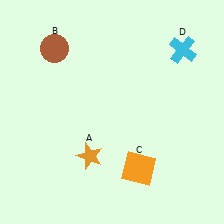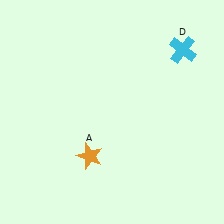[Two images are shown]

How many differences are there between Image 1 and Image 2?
There are 2 differences between the two images.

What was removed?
The brown circle (B), the orange square (C) were removed in Image 2.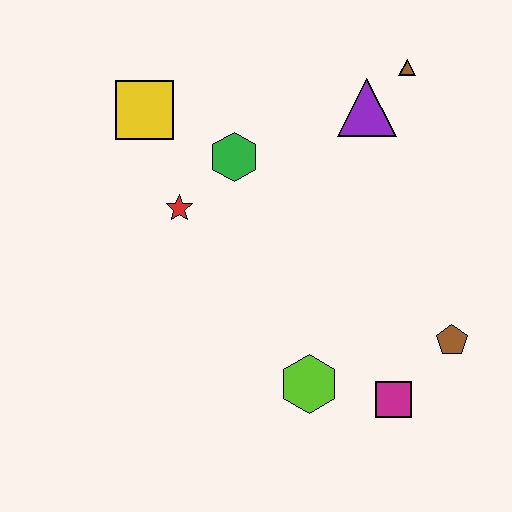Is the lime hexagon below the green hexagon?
Yes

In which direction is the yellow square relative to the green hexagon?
The yellow square is to the left of the green hexagon.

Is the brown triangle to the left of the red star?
No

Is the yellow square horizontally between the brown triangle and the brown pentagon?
No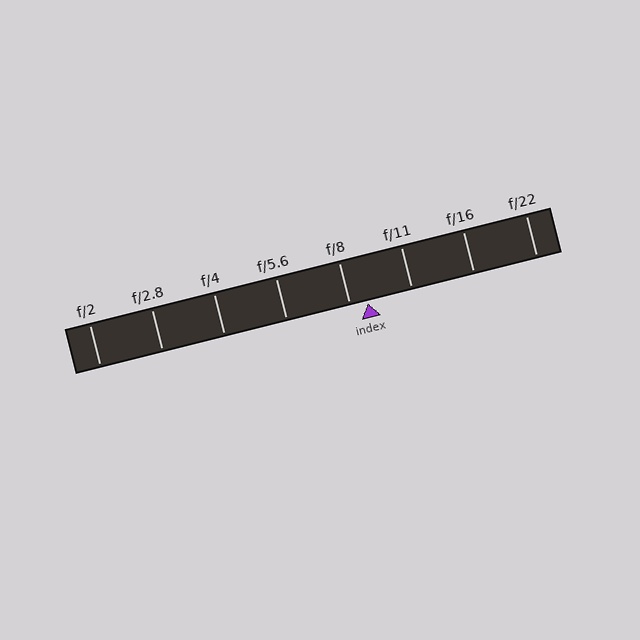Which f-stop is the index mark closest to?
The index mark is closest to f/8.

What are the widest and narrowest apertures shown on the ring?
The widest aperture shown is f/2 and the narrowest is f/22.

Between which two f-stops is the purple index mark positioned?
The index mark is between f/8 and f/11.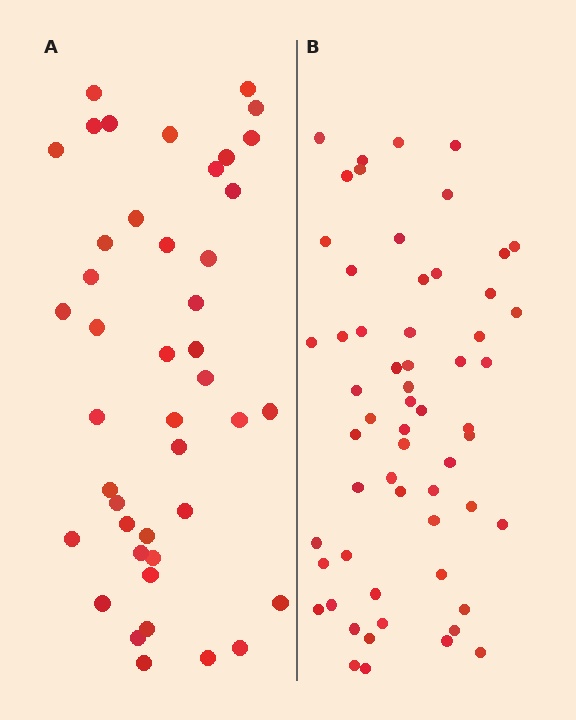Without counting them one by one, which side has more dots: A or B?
Region B (the right region) has more dots.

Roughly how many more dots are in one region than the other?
Region B has approximately 15 more dots than region A.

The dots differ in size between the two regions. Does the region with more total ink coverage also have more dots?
No. Region A has more total ink coverage because its dots are larger, but region B actually contains more individual dots. Total area can be misleading — the number of items is what matters here.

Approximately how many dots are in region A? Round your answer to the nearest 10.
About 40 dots. (The exact count is 43, which rounds to 40.)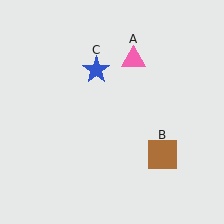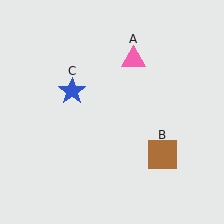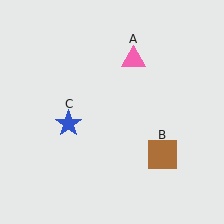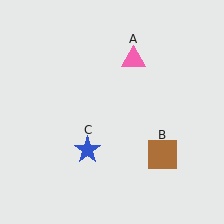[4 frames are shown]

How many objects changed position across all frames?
1 object changed position: blue star (object C).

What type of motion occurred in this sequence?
The blue star (object C) rotated counterclockwise around the center of the scene.